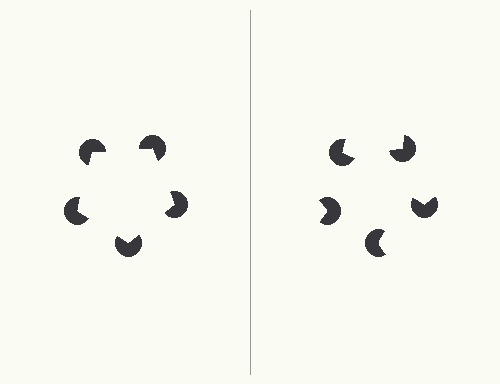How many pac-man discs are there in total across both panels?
10 — 5 on each side.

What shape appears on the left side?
An illusory pentagon.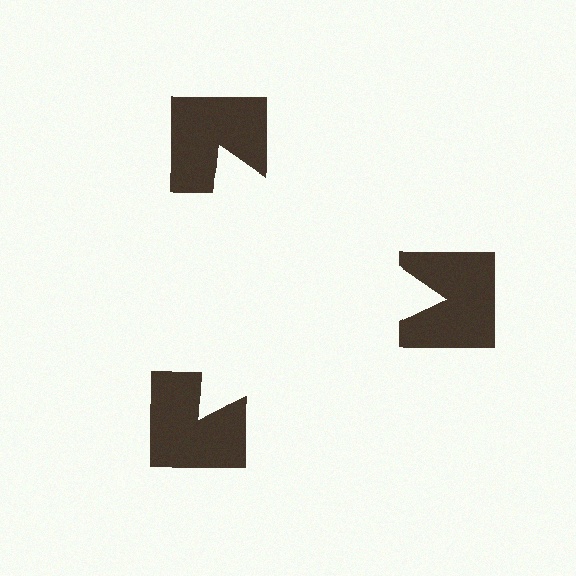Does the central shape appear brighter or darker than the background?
It typically appears slightly brighter than the background, even though no actual brightness change is drawn.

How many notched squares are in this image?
There are 3 — one at each vertex of the illusory triangle.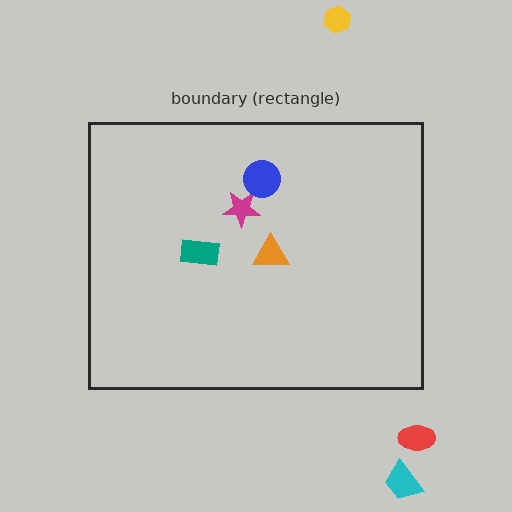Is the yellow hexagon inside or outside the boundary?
Outside.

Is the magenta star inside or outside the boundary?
Inside.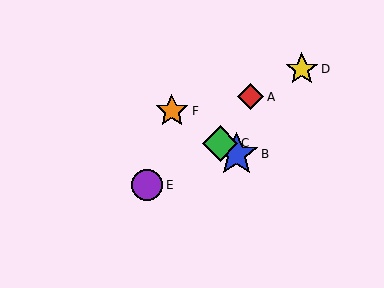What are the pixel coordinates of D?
Object D is at (302, 69).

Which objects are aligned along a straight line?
Objects B, C, F are aligned along a straight line.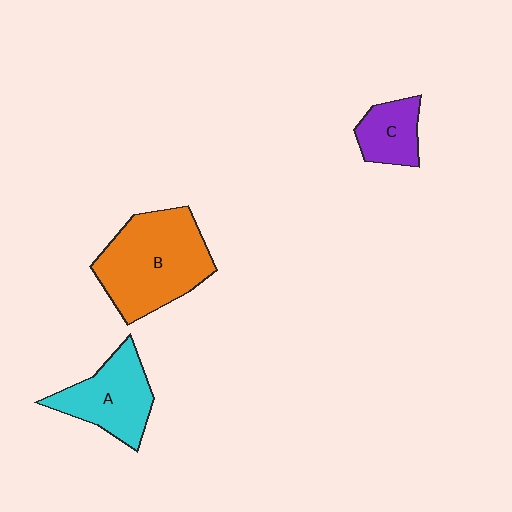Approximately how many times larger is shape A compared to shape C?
Approximately 1.7 times.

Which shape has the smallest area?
Shape C (purple).